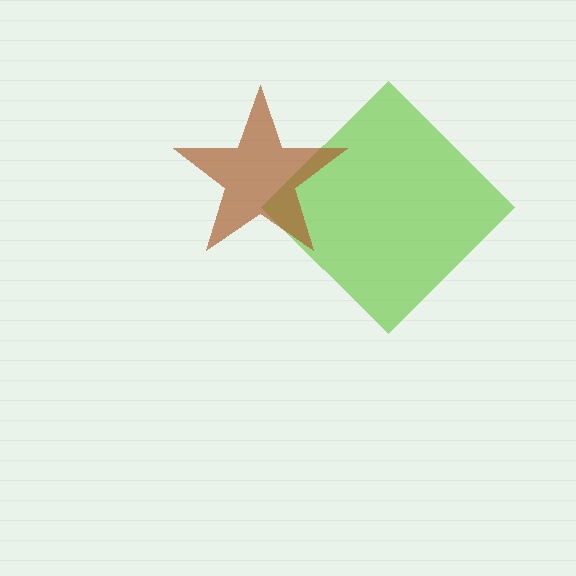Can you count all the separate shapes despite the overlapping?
Yes, there are 2 separate shapes.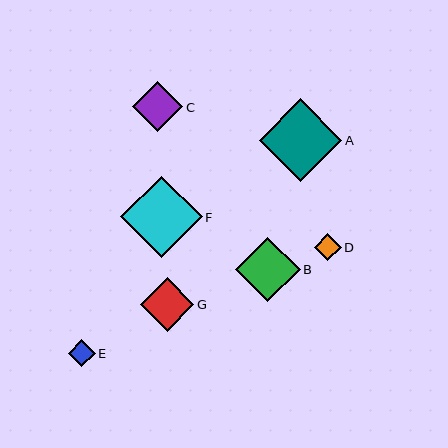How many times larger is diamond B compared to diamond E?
Diamond B is approximately 2.4 times the size of diamond E.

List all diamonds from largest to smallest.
From largest to smallest: A, F, B, G, C, D, E.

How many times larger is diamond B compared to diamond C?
Diamond B is approximately 1.3 times the size of diamond C.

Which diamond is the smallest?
Diamond E is the smallest with a size of approximately 27 pixels.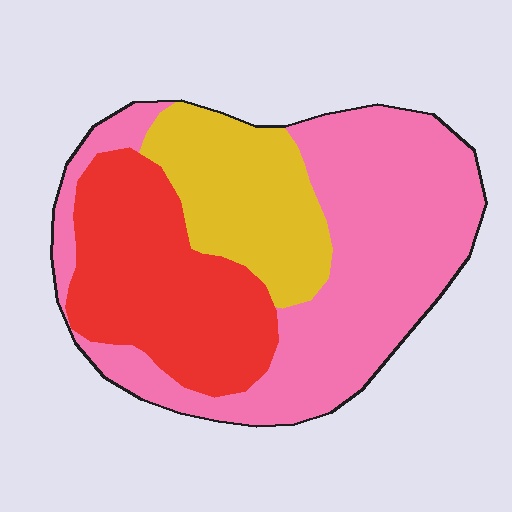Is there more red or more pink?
Pink.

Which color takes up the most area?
Pink, at roughly 50%.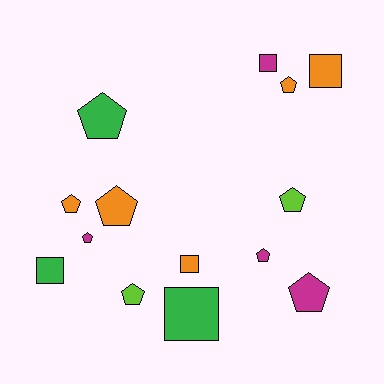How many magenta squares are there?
There is 1 magenta square.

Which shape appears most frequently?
Pentagon, with 9 objects.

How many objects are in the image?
There are 14 objects.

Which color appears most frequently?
Orange, with 5 objects.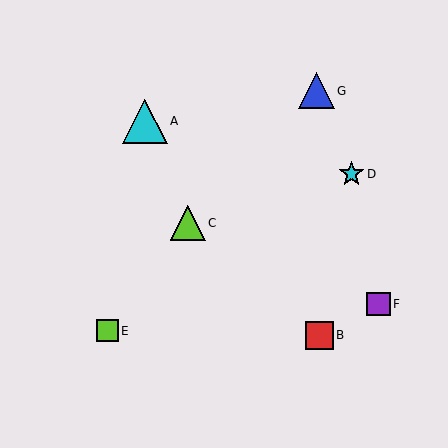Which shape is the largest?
The cyan triangle (labeled A) is the largest.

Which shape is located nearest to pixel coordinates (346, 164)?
The cyan star (labeled D) at (352, 174) is nearest to that location.